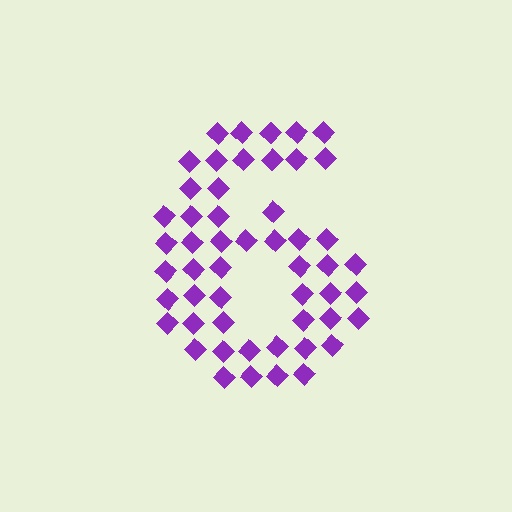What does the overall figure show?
The overall figure shows the digit 6.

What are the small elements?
The small elements are diamonds.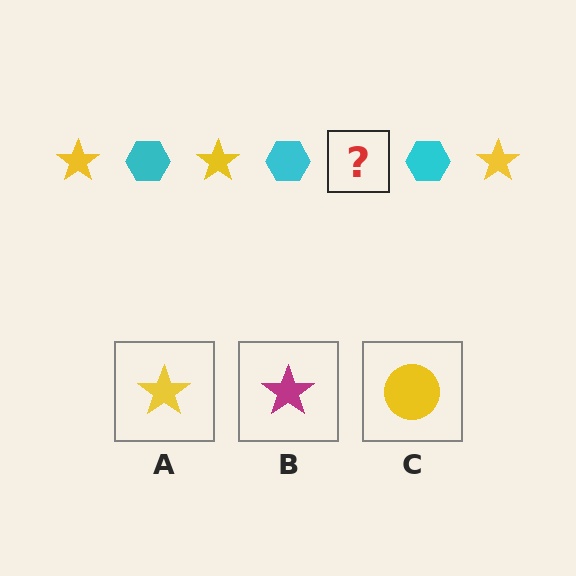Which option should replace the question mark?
Option A.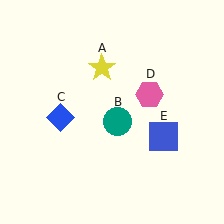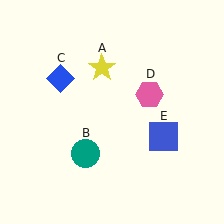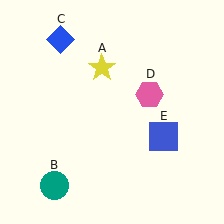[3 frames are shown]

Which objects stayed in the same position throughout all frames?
Yellow star (object A) and pink hexagon (object D) and blue square (object E) remained stationary.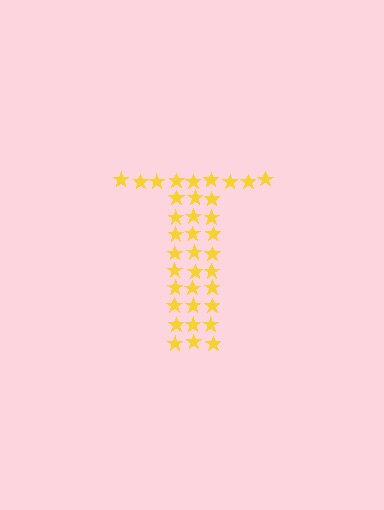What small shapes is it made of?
It is made of small stars.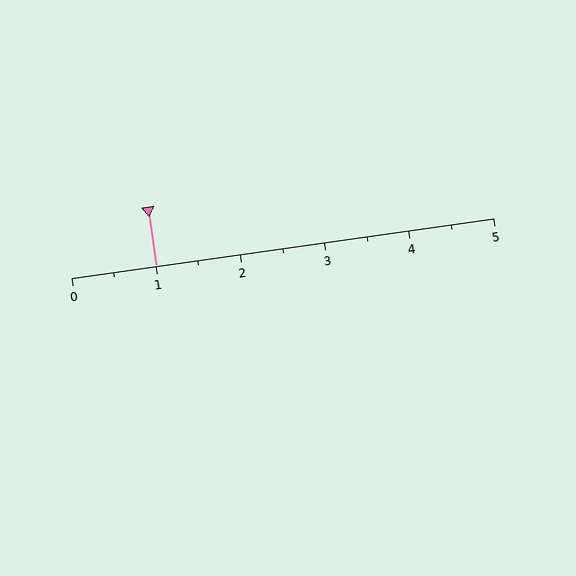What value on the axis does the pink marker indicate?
The marker indicates approximately 1.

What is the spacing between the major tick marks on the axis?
The major ticks are spaced 1 apart.